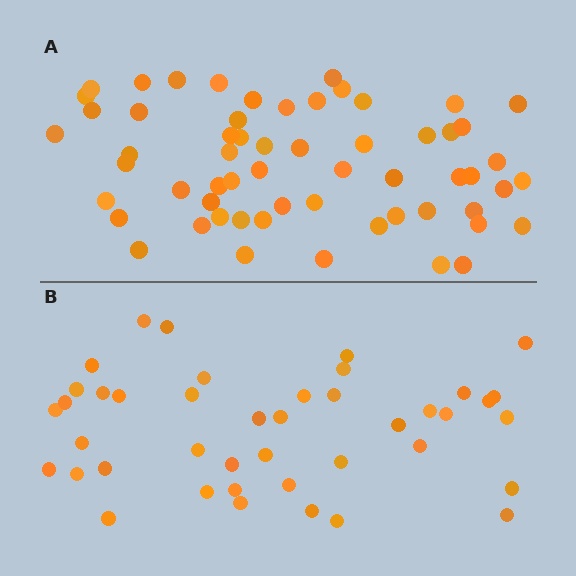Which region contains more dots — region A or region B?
Region A (the top region) has more dots.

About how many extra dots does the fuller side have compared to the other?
Region A has approximately 15 more dots than region B.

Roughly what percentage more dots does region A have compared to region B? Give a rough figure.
About 40% more.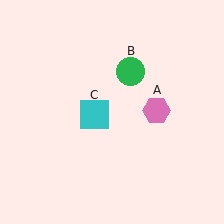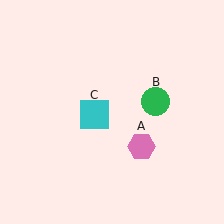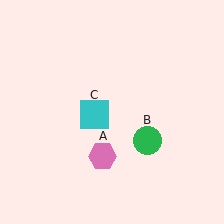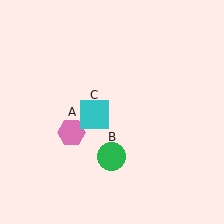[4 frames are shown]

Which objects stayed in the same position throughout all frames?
Cyan square (object C) remained stationary.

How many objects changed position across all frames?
2 objects changed position: pink hexagon (object A), green circle (object B).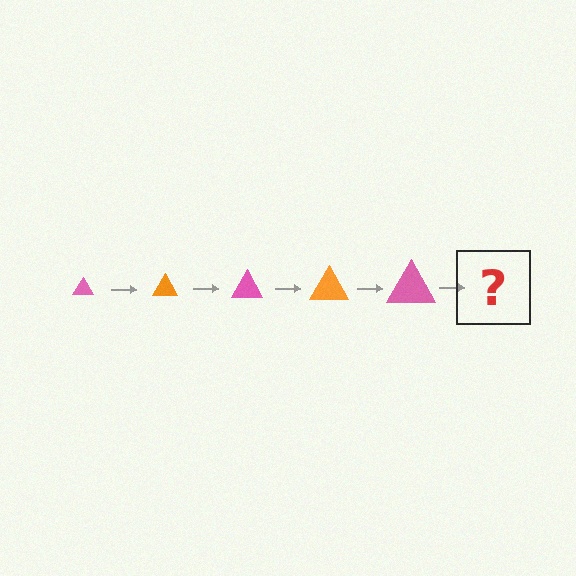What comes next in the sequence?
The next element should be an orange triangle, larger than the previous one.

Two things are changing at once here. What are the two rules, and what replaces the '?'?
The two rules are that the triangle grows larger each step and the color cycles through pink and orange. The '?' should be an orange triangle, larger than the previous one.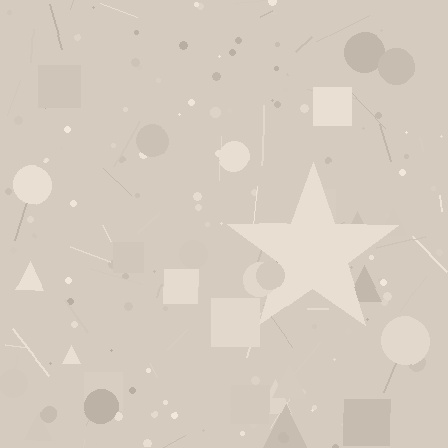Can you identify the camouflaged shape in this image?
The camouflaged shape is a star.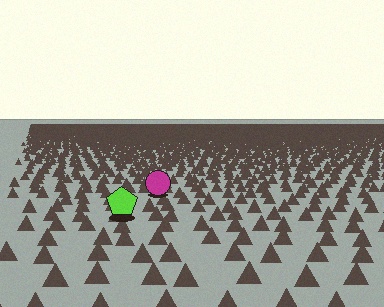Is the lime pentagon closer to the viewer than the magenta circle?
Yes. The lime pentagon is closer — you can tell from the texture gradient: the ground texture is coarser near it.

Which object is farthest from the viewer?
The magenta circle is farthest from the viewer. It appears smaller and the ground texture around it is denser.